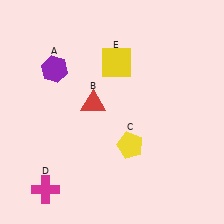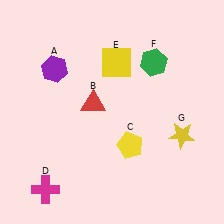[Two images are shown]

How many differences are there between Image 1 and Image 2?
There are 2 differences between the two images.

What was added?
A green hexagon (F), a yellow star (G) were added in Image 2.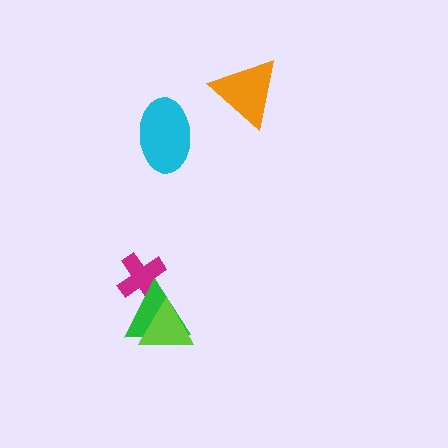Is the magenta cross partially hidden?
Yes, it is partially covered by another shape.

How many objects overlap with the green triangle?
2 objects overlap with the green triangle.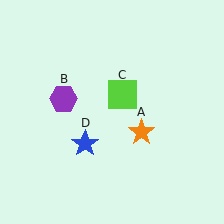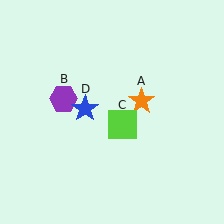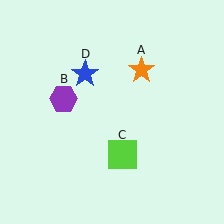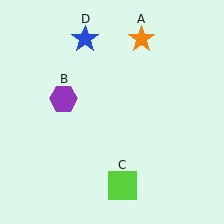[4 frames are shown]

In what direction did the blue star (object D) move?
The blue star (object D) moved up.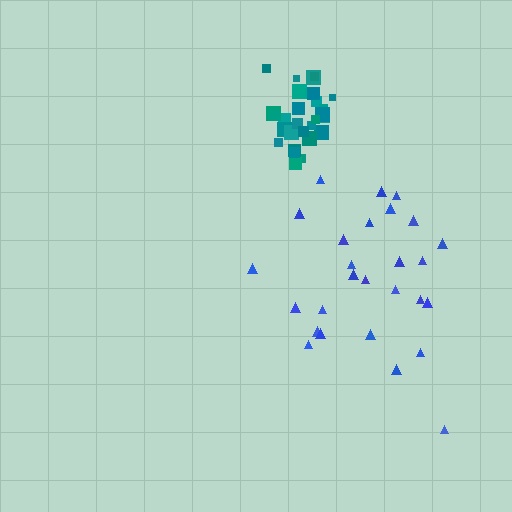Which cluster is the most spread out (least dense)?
Blue.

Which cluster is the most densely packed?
Teal.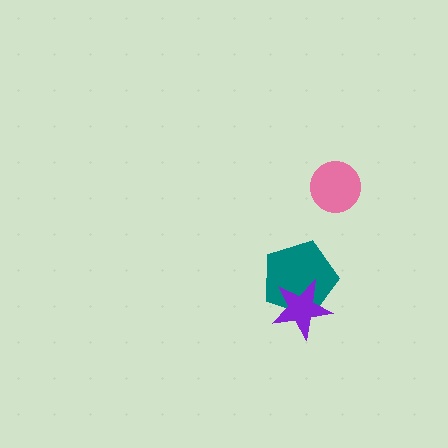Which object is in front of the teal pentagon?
The purple star is in front of the teal pentagon.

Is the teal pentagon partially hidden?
Yes, it is partially covered by another shape.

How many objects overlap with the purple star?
1 object overlaps with the purple star.